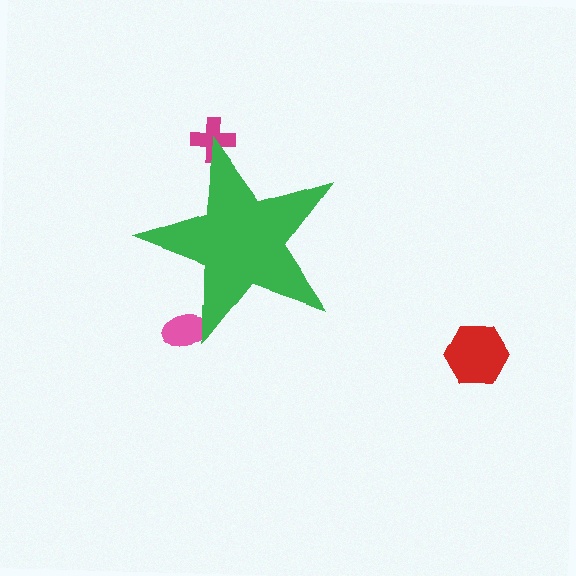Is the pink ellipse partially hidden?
Yes, the pink ellipse is partially hidden behind the green star.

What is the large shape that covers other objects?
A green star.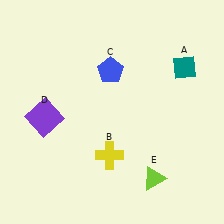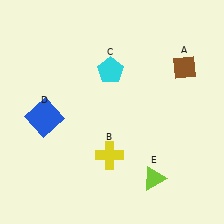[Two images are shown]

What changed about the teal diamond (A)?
In Image 1, A is teal. In Image 2, it changed to brown.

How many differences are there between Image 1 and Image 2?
There are 3 differences between the two images.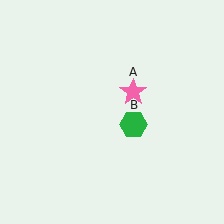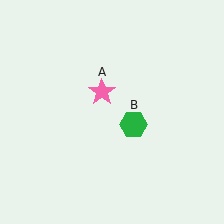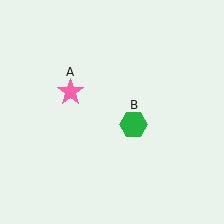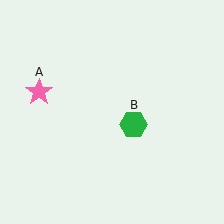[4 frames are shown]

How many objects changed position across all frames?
1 object changed position: pink star (object A).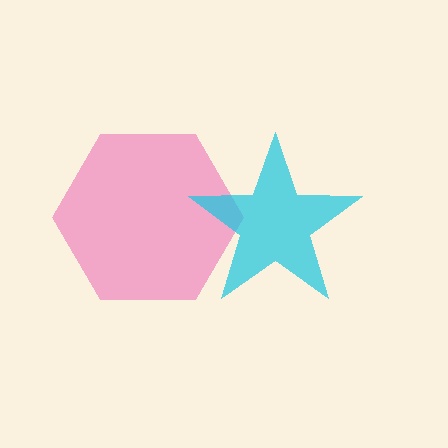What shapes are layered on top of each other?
The layered shapes are: a pink hexagon, a cyan star.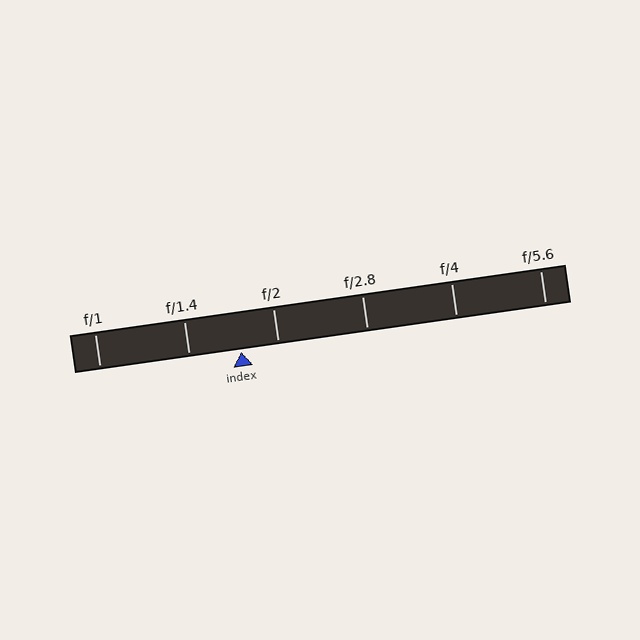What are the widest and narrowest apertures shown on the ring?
The widest aperture shown is f/1 and the narrowest is f/5.6.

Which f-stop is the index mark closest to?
The index mark is closest to f/2.